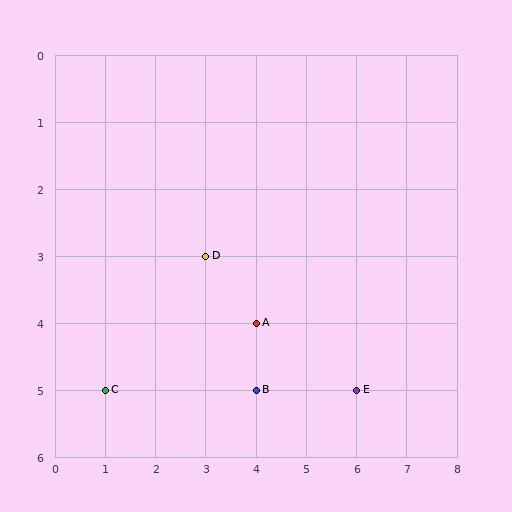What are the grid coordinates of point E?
Point E is at grid coordinates (6, 5).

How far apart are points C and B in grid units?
Points C and B are 3 columns apart.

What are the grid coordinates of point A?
Point A is at grid coordinates (4, 4).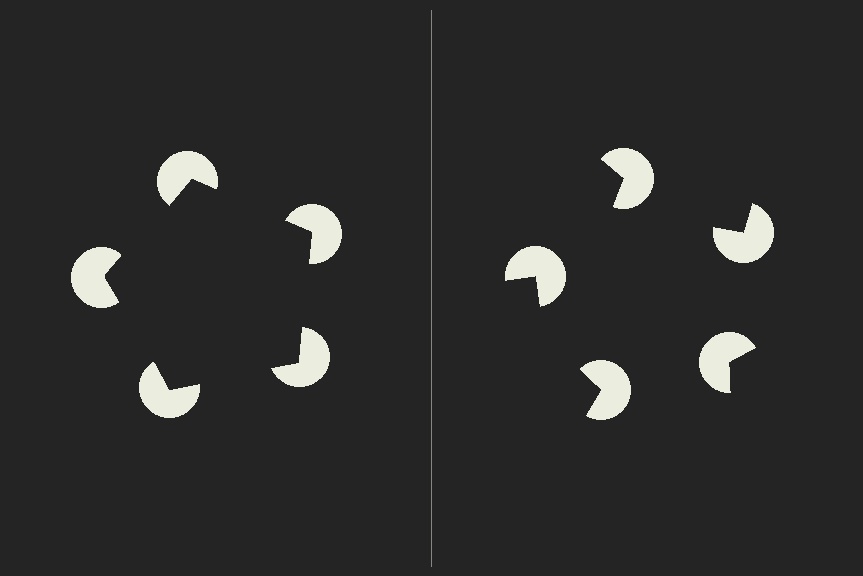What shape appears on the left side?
An illusory pentagon.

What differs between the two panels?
The pac-man discs are positioned identically on both sides; only the wedge orientations differ. On the left they align to a pentagon; on the right they are misaligned.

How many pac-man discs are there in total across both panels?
10 — 5 on each side.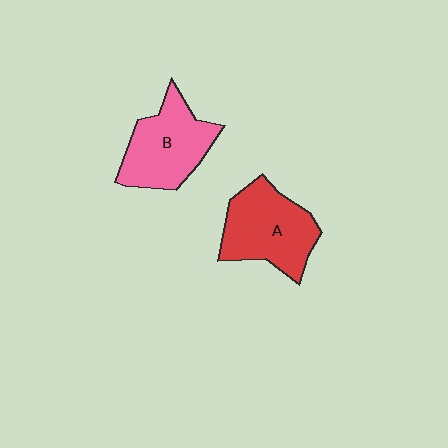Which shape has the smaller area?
Shape B (pink).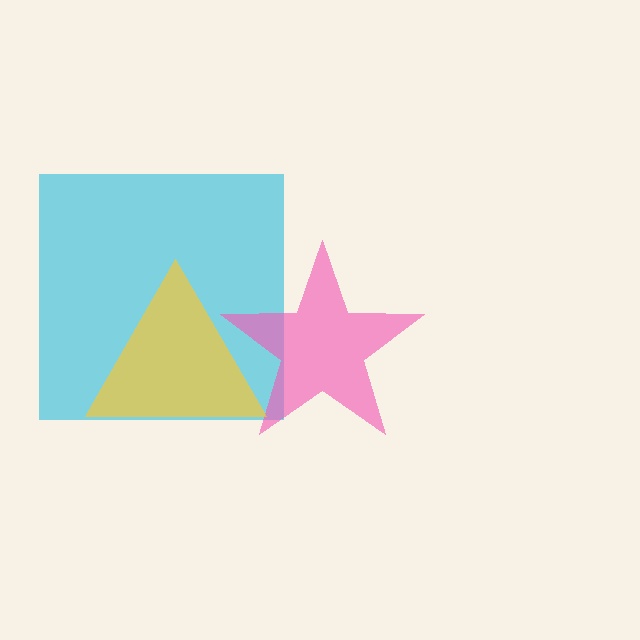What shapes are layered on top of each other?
The layered shapes are: a cyan square, a pink star, a yellow triangle.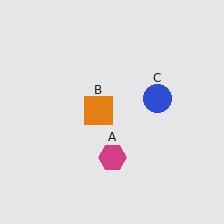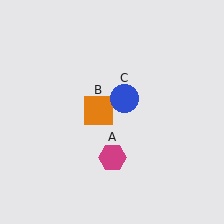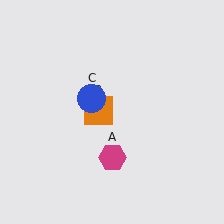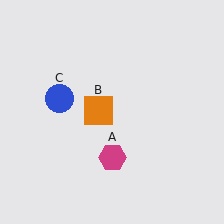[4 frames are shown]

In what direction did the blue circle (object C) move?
The blue circle (object C) moved left.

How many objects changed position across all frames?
1 object changed position: blue circle (object C).